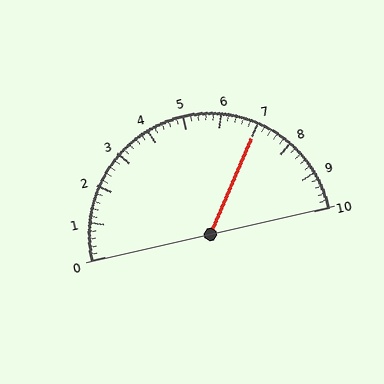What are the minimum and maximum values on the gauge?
The gauge ranges from 0 to 10.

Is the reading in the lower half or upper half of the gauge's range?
The reading is in the upper half of the range (0 to 10).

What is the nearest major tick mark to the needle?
The nearest major tick mark is 7.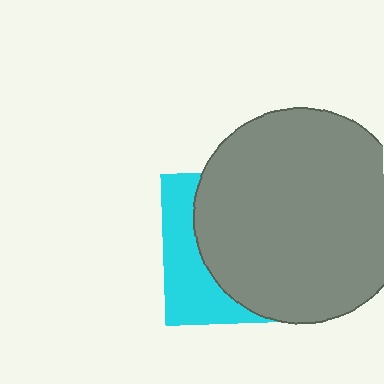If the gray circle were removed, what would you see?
You would see the complete cyan square.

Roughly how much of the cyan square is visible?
A small part of it is visible (roughly 31%).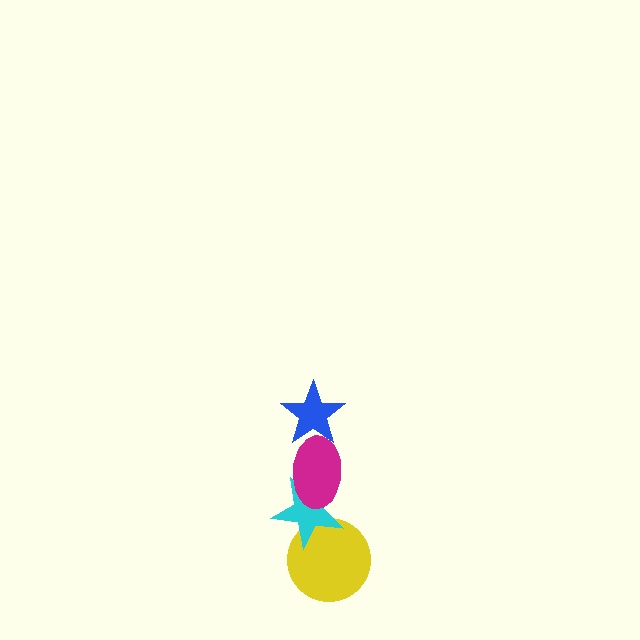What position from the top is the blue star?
The blue star is 1st from the top.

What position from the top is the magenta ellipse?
The magenta ellipse is 2nd from the top.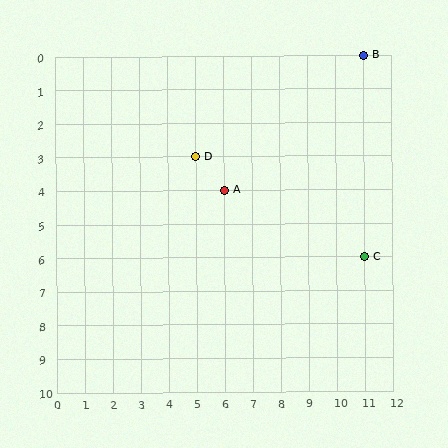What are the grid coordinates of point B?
Point B is at grid coordinates (11, 0).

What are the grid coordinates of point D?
Point D is at grid coordinates (5, 3).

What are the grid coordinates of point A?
Point A is at grid coordinates (6, 4).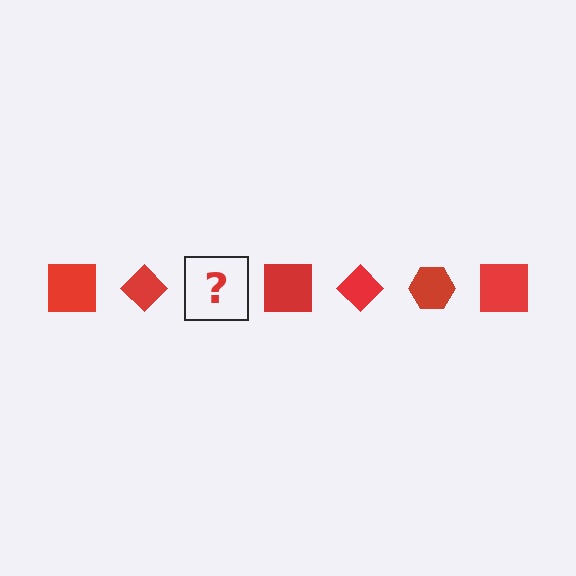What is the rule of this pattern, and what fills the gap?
The rule is that the pattern cycles through square, diamond, hexagon shapes in red. The gap should be filled with a red hexagon.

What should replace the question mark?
The question mark should be replaced with a red hexagon.